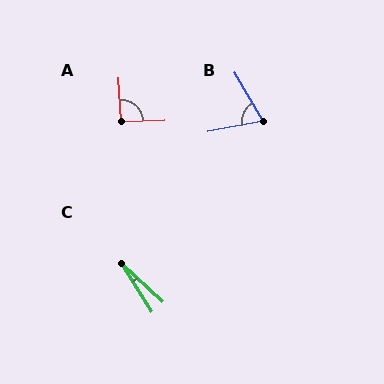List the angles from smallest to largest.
C (15°), B (71°), A (92°).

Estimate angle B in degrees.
Approximately 71 degrees.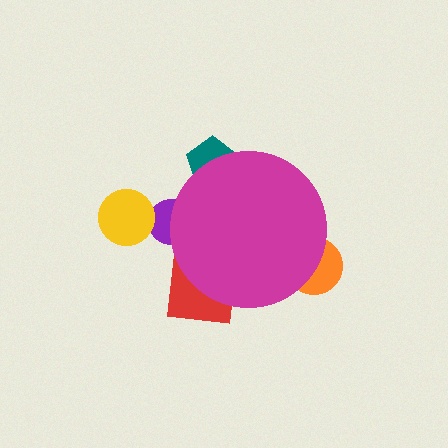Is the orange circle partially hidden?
Yes, the orange circle is partially hidden behind the magenta circle.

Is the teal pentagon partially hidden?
Yes, the teal pentagon is partially hidden behind the magenta circle.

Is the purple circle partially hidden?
Yes, the purple circle is partially hidden behind the magenta circle.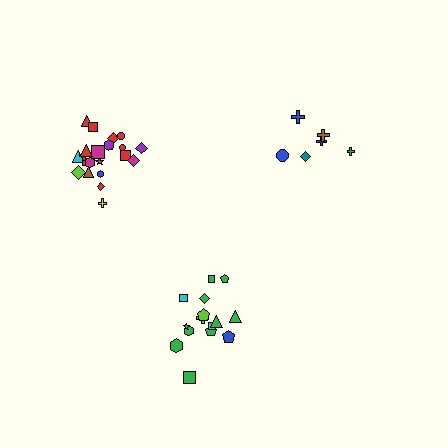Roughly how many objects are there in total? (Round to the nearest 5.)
Roughly 45 objects in total.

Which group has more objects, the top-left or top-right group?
The top-left group.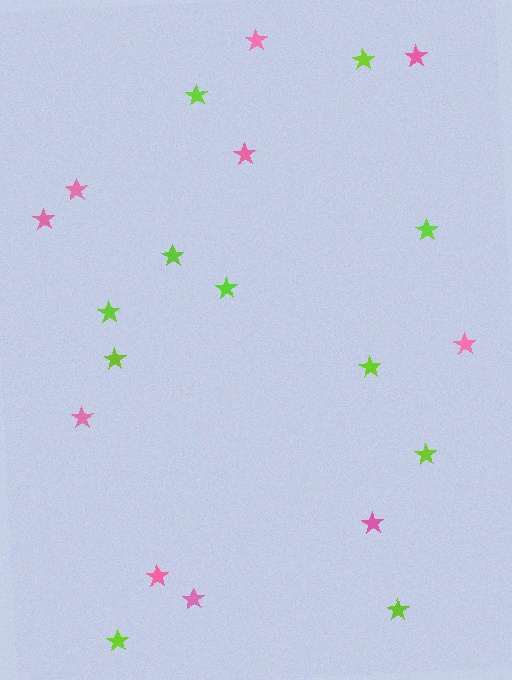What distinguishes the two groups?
There are 2 groups: one group of lime stars (11) and one group of pink stars (10).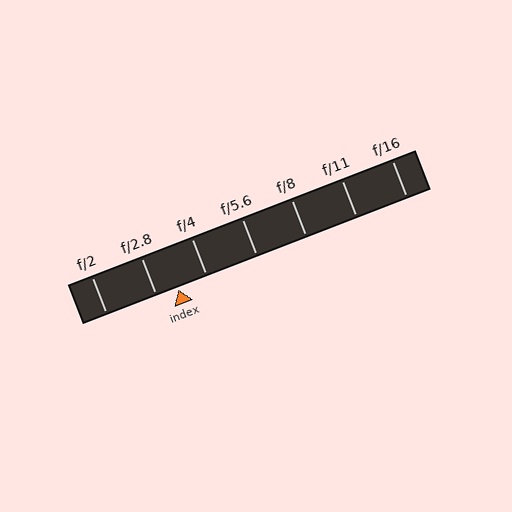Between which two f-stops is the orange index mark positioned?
The index mark is between f/2.8 and f/4.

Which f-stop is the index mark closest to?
The index mark is closest to f/2.8.